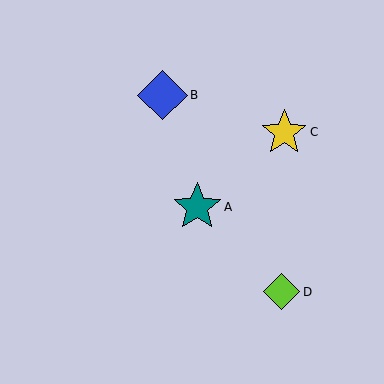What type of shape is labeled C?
Shape C is a yellow star.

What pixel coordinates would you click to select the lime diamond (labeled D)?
Click at (282, 292) to select the lime diamond D.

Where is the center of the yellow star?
The center of the yellow star is at (284, 132).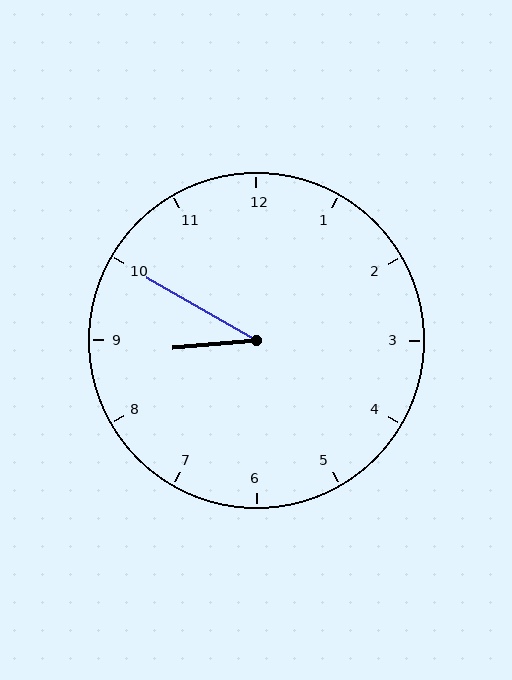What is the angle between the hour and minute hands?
Approximately 35 degrees.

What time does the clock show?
8:50.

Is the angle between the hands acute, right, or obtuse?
It is acute.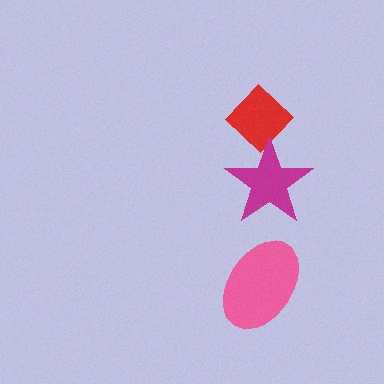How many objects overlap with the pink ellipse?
0 objects overlap with the pink ellipse.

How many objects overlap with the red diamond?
1 object overlaps with the red diamond.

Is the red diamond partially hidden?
Yes, it is partially covered by another shape.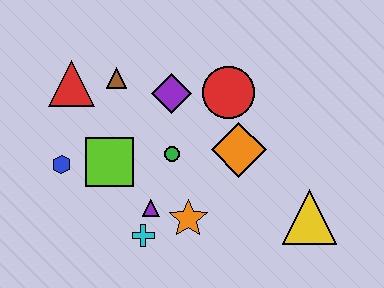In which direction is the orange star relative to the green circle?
The orange star is below the green circle.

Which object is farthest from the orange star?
The red triangle is farthest from the orange star.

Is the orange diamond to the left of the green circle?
No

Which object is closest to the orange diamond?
The red circle is closest to the orange diamond.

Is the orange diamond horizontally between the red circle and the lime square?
No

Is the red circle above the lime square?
Yes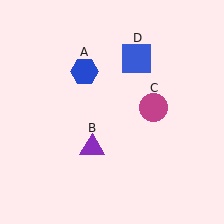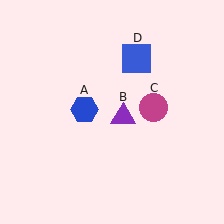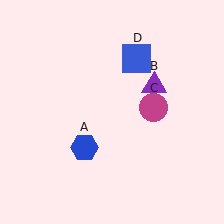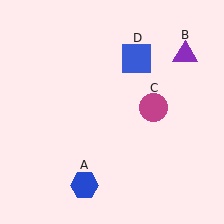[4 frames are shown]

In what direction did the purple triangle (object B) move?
The purple triangle (object B) moved up and to the right.